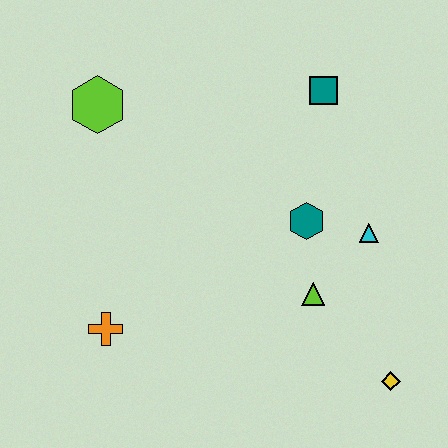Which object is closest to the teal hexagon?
The cyan triangle is closest to the teal hexagon.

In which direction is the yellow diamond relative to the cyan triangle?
The yellow diamond is below the cyan triangle.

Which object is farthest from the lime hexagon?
The yellow diamond is farthest from the lime hexagon.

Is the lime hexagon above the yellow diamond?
Yes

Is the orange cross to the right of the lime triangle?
No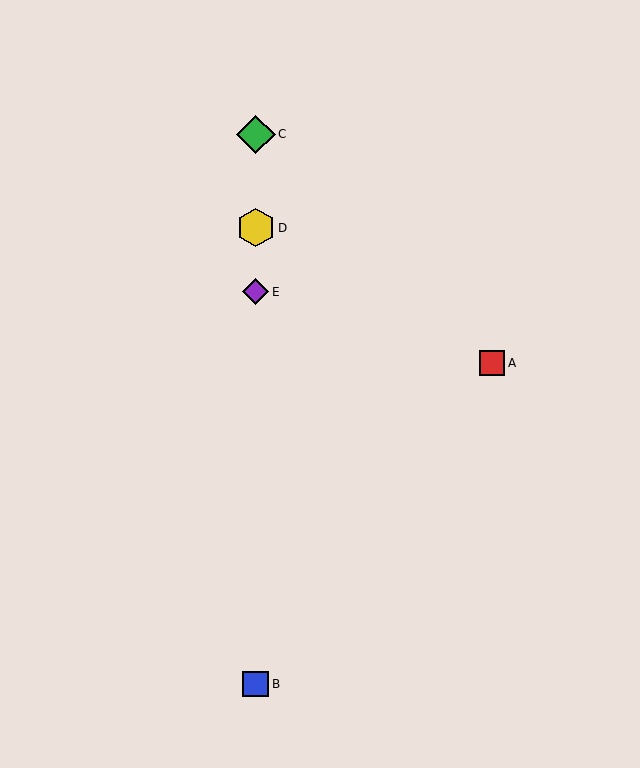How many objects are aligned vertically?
4 objects (B, C, D, E) are aligned vertically.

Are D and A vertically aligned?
No, D is at x≈256 and A is at x≈492.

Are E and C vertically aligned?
Yes, both are at x≈256.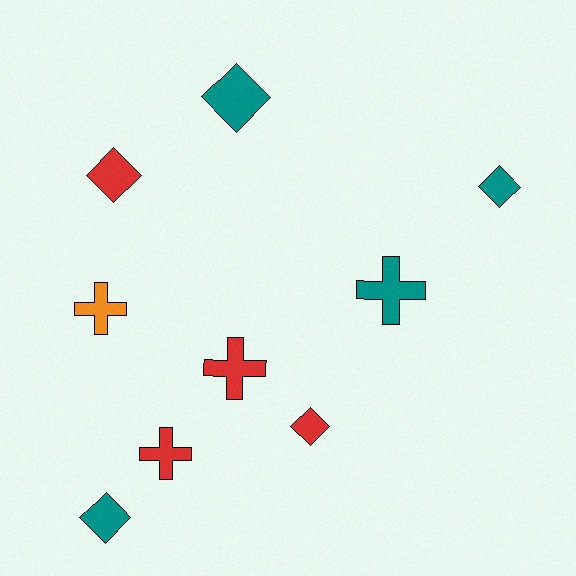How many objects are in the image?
There are 9 objects.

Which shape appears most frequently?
Diamond, with 5 objects.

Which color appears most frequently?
Teal, with 4 objects.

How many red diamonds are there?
There are 2 red diamonds.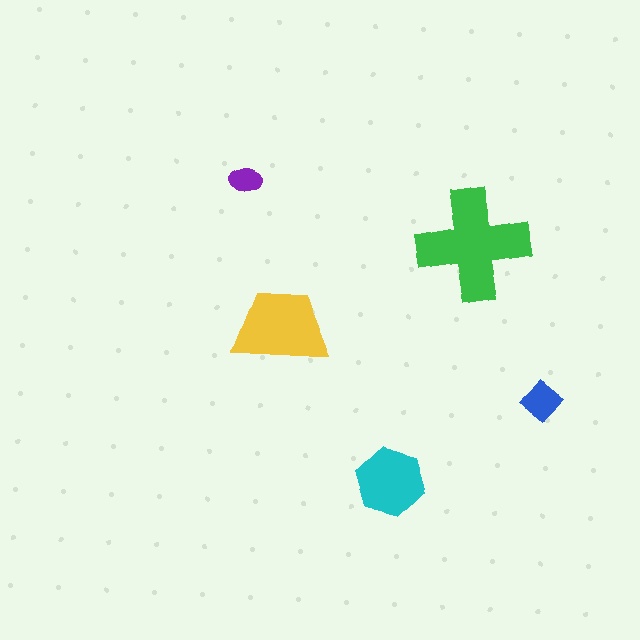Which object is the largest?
The green cross.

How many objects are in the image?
There are 5 objects in the image.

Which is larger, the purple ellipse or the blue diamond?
The blue diamond.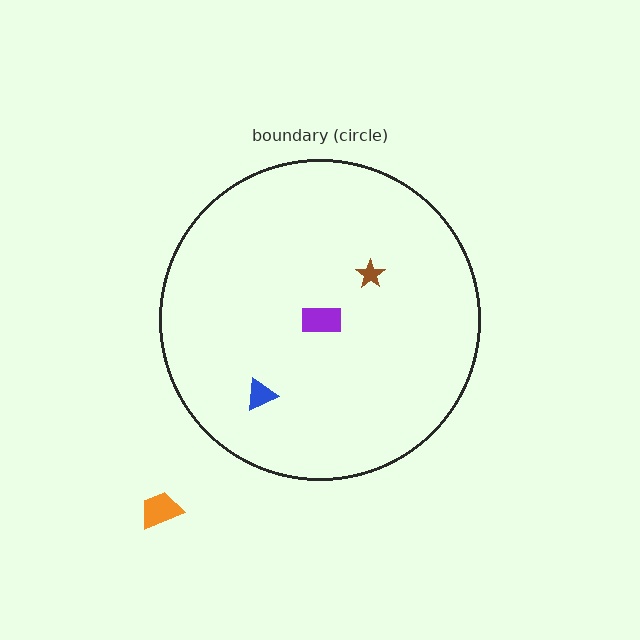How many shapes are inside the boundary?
3 inside, 1 outside.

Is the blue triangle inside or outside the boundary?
Inside.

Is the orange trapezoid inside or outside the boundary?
Outside.